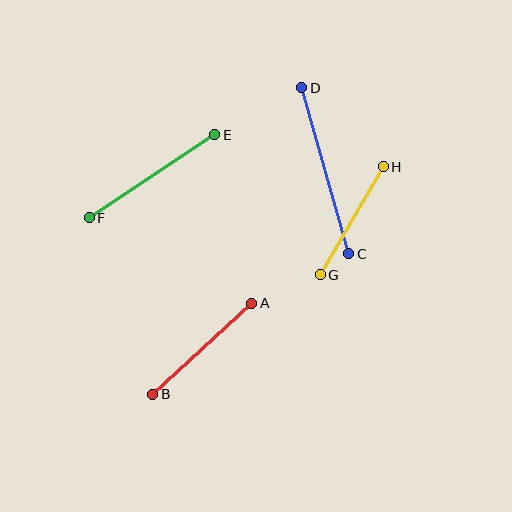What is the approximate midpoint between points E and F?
The midpoint is at approximately (152, 176) pixels.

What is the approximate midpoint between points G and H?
The midpoint is at approximately (352, 221) pixels.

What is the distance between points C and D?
The distance is approximately 172 pixels.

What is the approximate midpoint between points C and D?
The midpoint is at approximately (325, 171) pixels.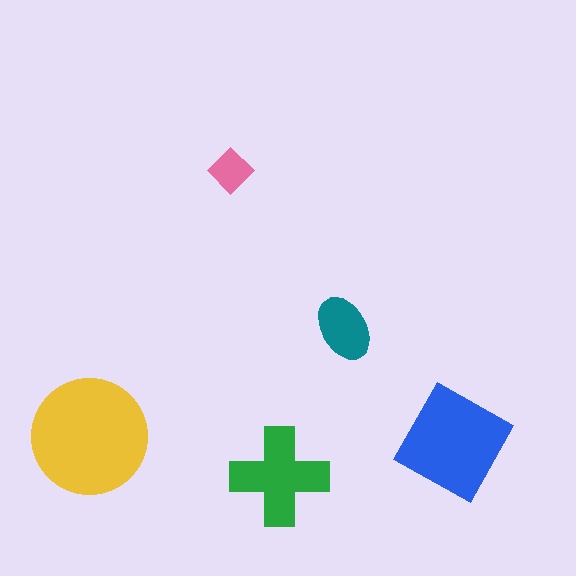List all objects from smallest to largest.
The pink diamond, the teal ellipse, the green cross, the blue square, the yellow circle.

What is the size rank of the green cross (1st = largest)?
3rd.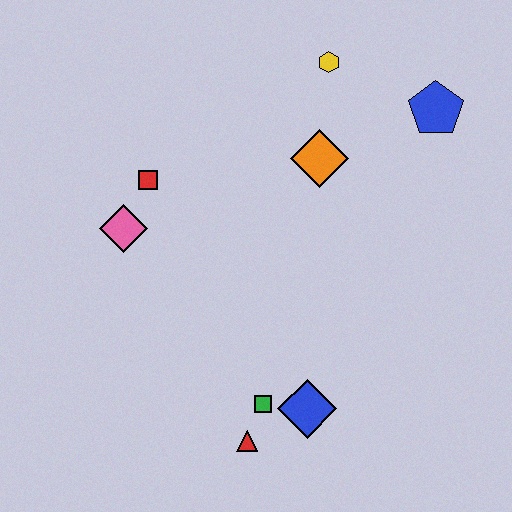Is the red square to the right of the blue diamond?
No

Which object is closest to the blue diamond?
The green square is closest to the blue diamond.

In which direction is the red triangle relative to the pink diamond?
The red triangle is below the pink diamond.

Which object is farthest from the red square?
The blue pentagon is farthest from the red square.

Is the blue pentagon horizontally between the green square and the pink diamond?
No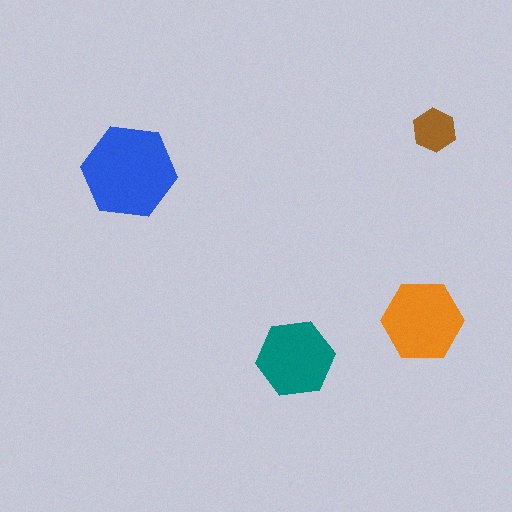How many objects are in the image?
There are 4 objects in the image.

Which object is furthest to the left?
The blue hexagon is leftmost.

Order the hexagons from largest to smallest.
the blue one, the orange one, the teal one, the brown one.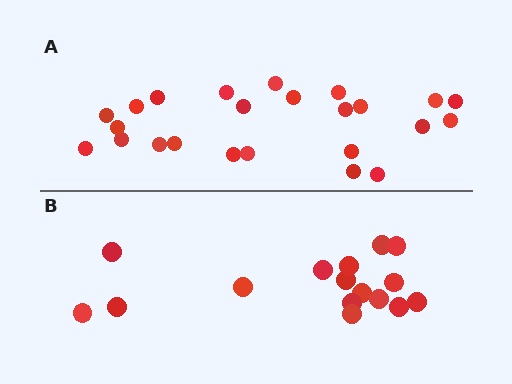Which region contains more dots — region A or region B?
Region A (the top region) has more dots.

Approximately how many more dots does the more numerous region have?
Region A has roughly 8 or so more dots than region B.